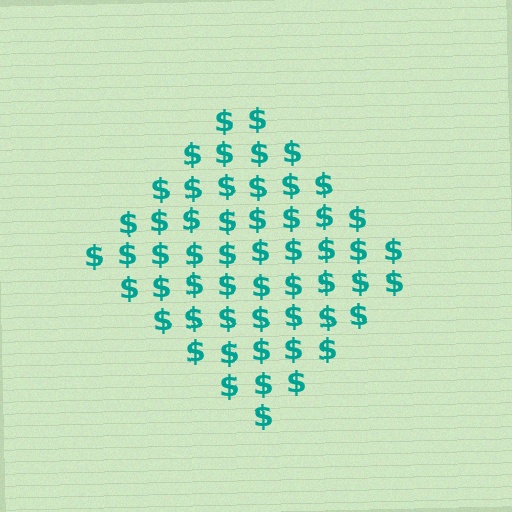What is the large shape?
The large shape is a diamond.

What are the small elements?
The small elements are dollar signs.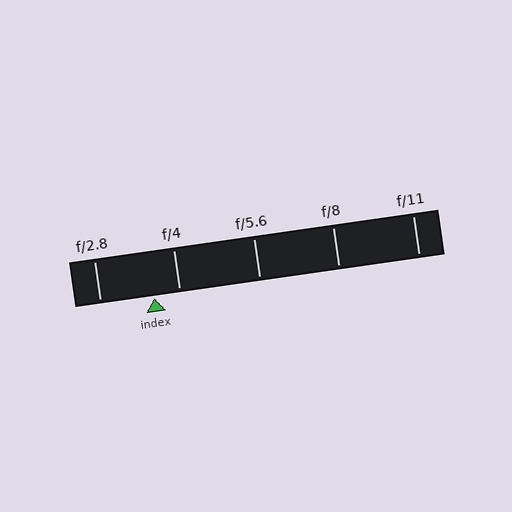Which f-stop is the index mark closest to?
The index mark is closest to f/4.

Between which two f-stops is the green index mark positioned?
The index mark is between f/2.8 and f/4.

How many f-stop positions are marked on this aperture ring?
There are 5 f-stop positions marked.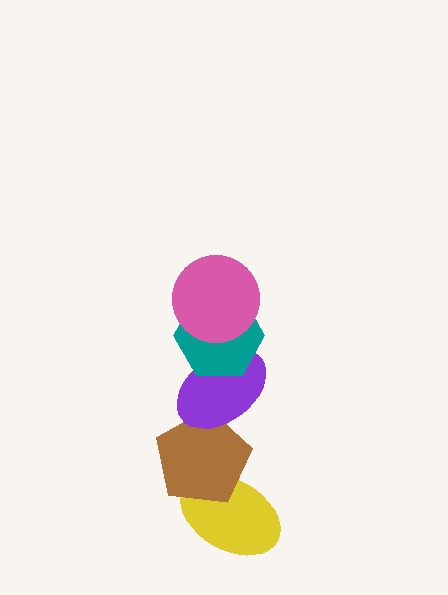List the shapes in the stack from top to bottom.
From top to bottom: the pink circle, the teal hexagon, the purple ellipse, the brown pentagon, the yellow ellipse.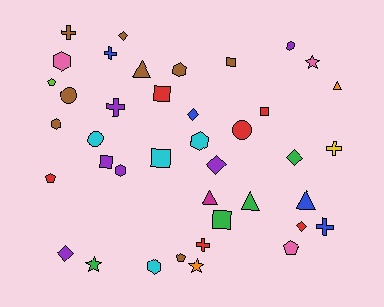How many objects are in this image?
There are 40 objects.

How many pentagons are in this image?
There are 4 pentagons.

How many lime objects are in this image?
There is 1 lime object.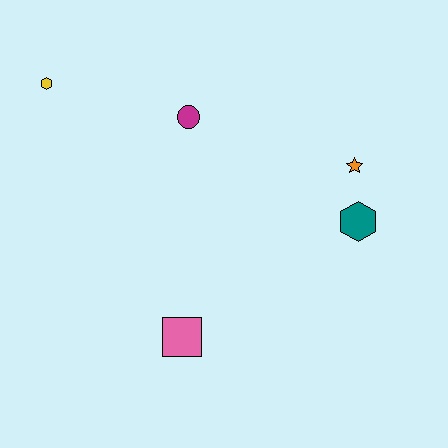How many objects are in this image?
There are 5 objects.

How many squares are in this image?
There is 1 square.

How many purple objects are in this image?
There are no purple objects.